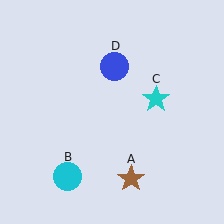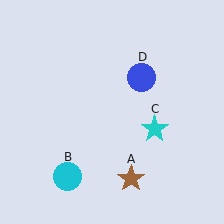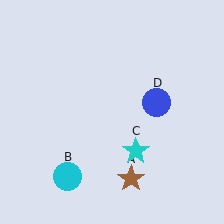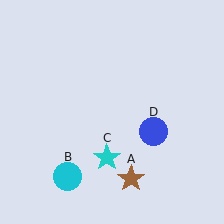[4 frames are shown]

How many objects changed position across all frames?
2 objects changed position: cyan star (object C), blue circle (object D).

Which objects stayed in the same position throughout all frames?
Brown star (object A) and cyan circle (object B) remained stationary.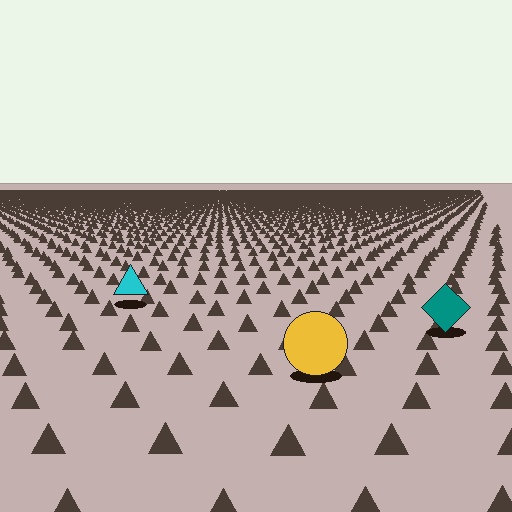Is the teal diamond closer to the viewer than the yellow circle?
No. The yellow circle is closer — you can tell from the texture gradient: the ground texture is coarser near it.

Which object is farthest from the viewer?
The cyan triangle is farthest from the viewer. It appears smaller and the ground texture around it is denser.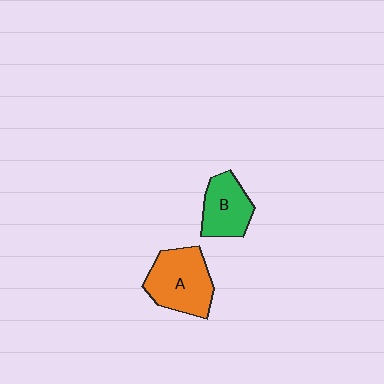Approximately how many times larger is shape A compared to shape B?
Approximately 1.4 times.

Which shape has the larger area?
Shape A (orange).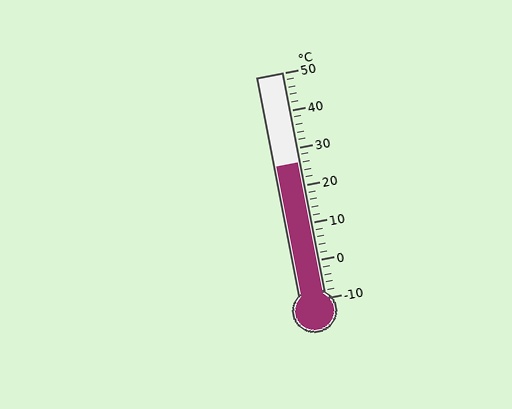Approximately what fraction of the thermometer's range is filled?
The thermometer is filled to approximately 60% of its range.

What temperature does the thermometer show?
The thermometer shows approximately 26°C.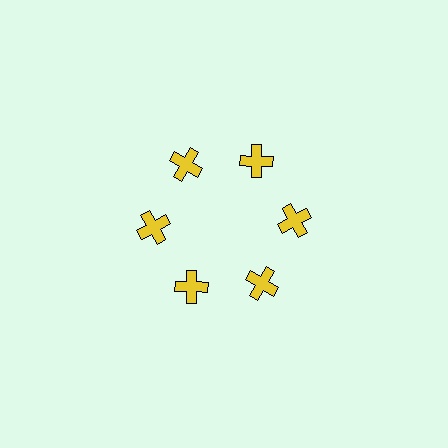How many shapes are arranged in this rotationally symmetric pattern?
There are 6 shapes, arranged in 6 groups of 1.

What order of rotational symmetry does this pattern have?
This pattern has 6-fold rotational symmetry.